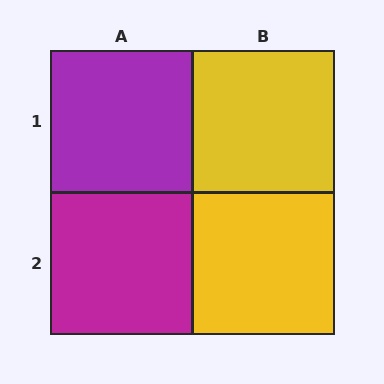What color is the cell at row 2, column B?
Yellow.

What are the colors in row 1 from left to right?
Purple, yellow.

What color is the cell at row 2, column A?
Magenta.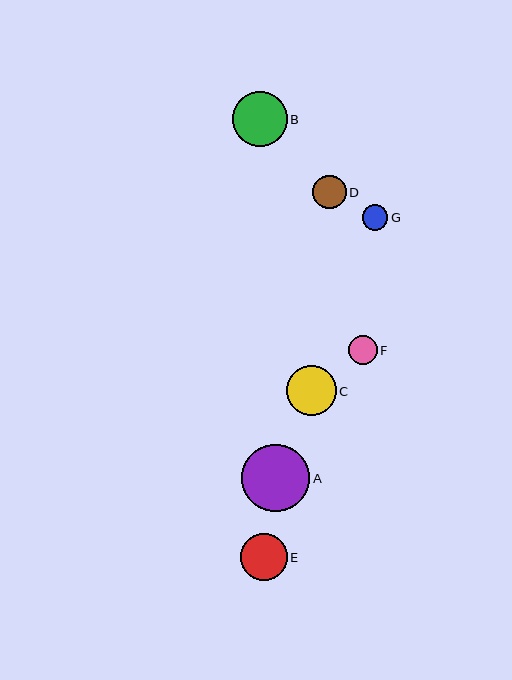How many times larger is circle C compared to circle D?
Circle C is approximately 1.5 times the size of circle D.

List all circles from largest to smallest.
From largest to smallest: A, B, C, E, D, F, G.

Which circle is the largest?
Circle A is the largest with a size of approximately 68 pixels.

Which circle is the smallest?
Circle G is the smallest with a size of approximately 26 pixels.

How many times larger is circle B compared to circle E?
Circle B is approximately 1.2 times the size of circle E.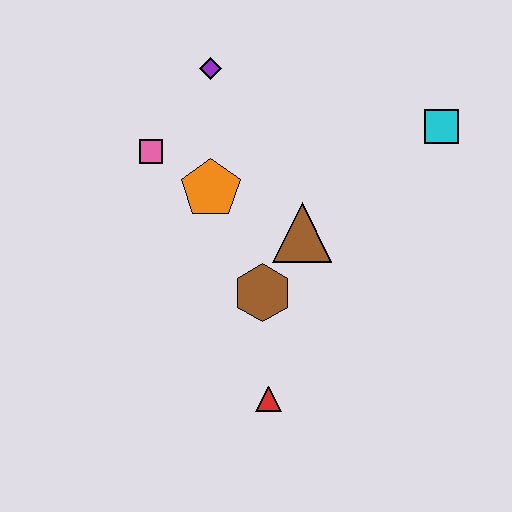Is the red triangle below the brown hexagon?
Yes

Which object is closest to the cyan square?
The brown triangle is closest to the cyan square.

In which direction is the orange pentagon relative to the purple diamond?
The orange pentagon is below the purple diamond.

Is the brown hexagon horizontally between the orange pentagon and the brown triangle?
Yes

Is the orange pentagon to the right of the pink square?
Yes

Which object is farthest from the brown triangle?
The purple diamond is farthest from the brown triangle.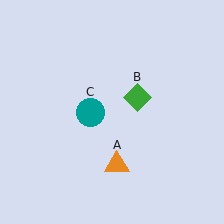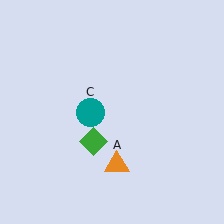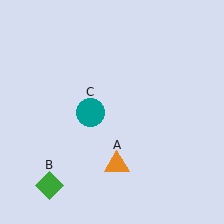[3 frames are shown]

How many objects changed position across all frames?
1 object changed position: green diamond (object B).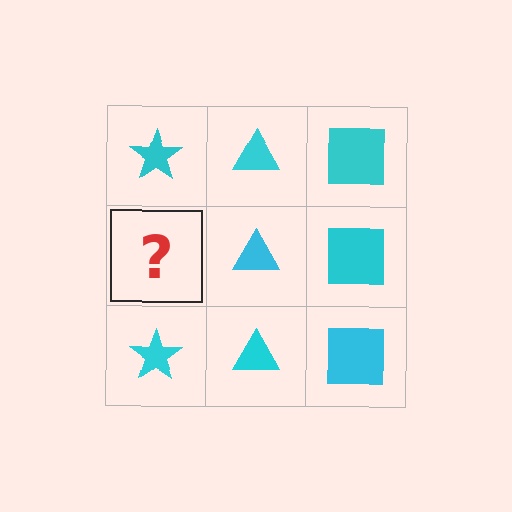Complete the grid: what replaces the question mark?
The question mark should be replaced with a cyan star.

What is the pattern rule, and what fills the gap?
The rule is that each column has a consistent shape. The gap should be filled with a cyan star.